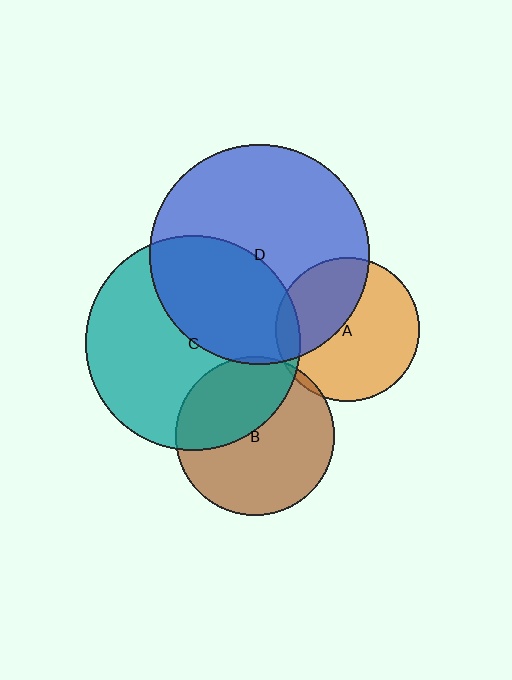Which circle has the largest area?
Circle D (blue).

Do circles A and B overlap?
Yes.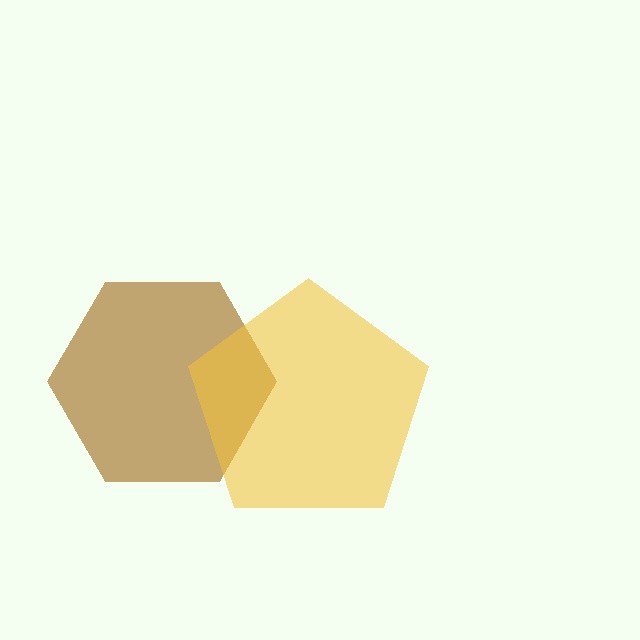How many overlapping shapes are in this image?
There are 2 overlapping shapes in the image.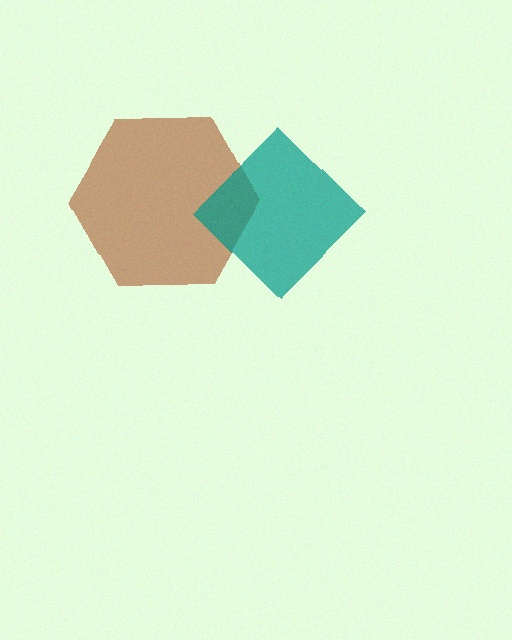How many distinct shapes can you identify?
There are 2 distinct shapes: a brown hexagon, a teal diamond.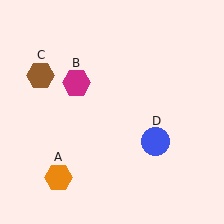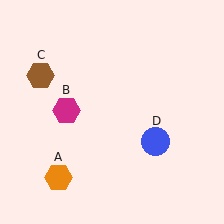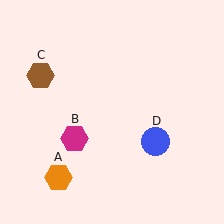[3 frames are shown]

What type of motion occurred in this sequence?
The magenta hexagon (object B) rotated counterclockwise around the center of the scene.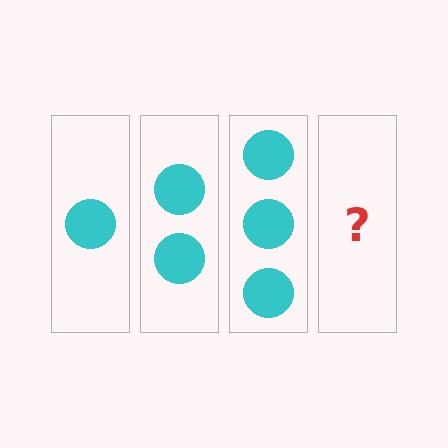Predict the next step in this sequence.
The next step is 4 circles.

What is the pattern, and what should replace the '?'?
The pattern is that each step adds one more circle. The '?' should be 4 circles.